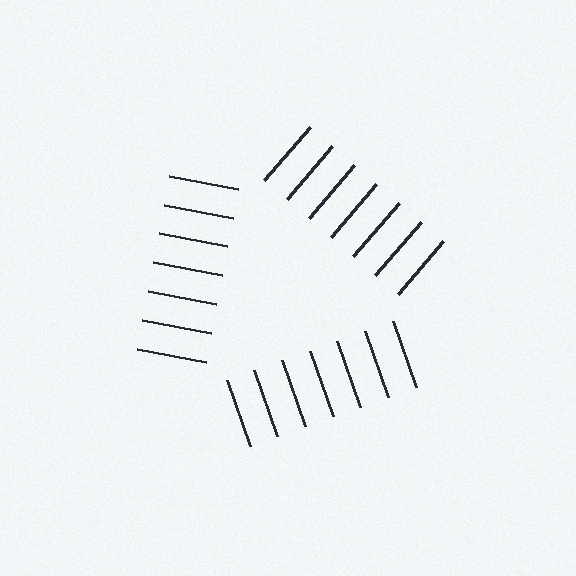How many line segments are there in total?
21 — 7 along each of the 3 edges.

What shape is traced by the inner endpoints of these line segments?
An illusory triangle — the line segments terminate on its edges but no continuous stroke is drawn.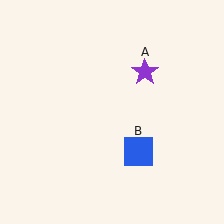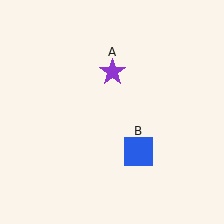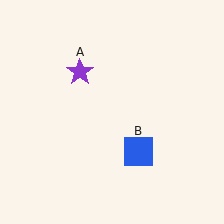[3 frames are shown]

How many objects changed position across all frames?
1 object changed position: purple star (object A).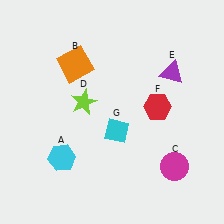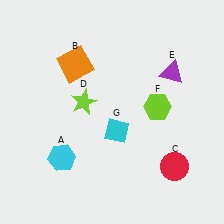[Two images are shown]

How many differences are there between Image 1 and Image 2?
There are 2 differences between the two images.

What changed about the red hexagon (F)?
In Image 1, F is red. In Image 2, it changed to lime.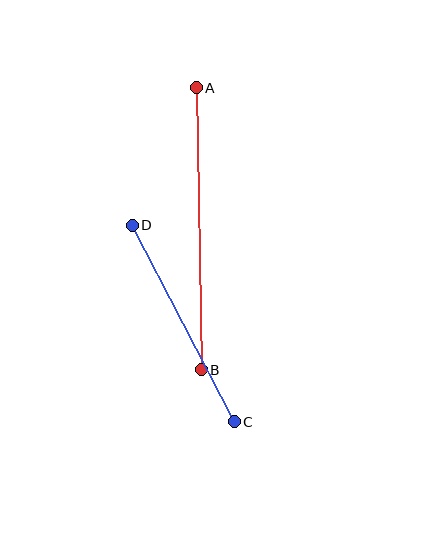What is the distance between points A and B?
The distance is approximately 282 pixels.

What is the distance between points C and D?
The distance is approximately 222 pixels.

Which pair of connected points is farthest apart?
Points A and B are farthest apart.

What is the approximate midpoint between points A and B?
The midpoint is at approximately (199, 229) pixels.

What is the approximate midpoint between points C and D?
The midpoint is at approximately (183, 323) pixels.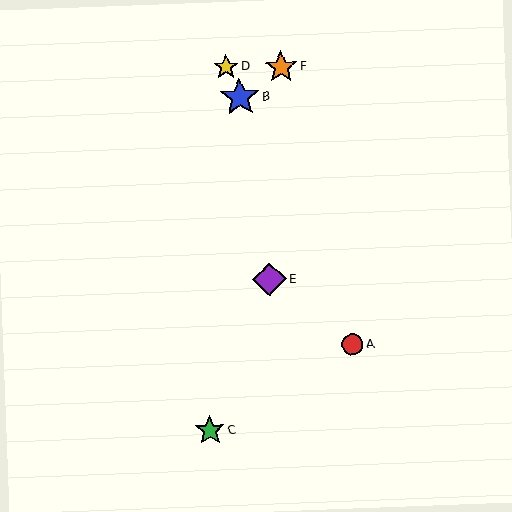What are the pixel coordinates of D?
Object D is at (226, 67).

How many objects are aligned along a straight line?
3 objects (A, B, D) are aligned along a straight line.